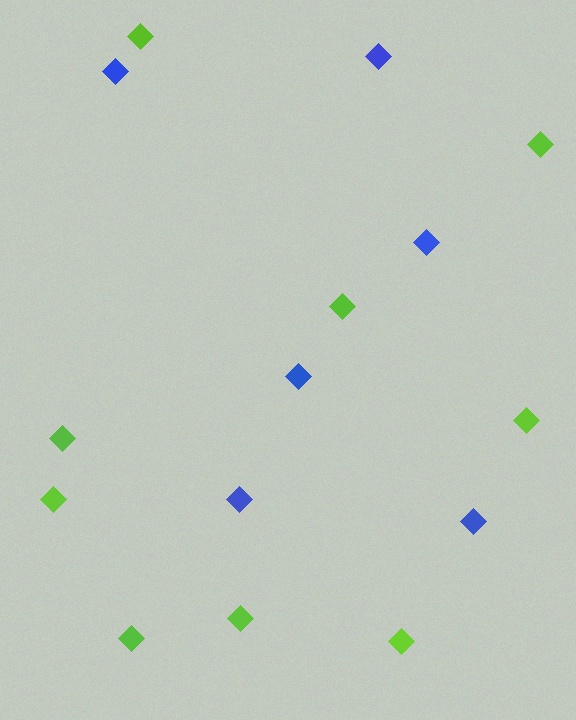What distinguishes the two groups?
There are 2 groups: one group of lime diamonds (9) and one group of blue diamonds (6).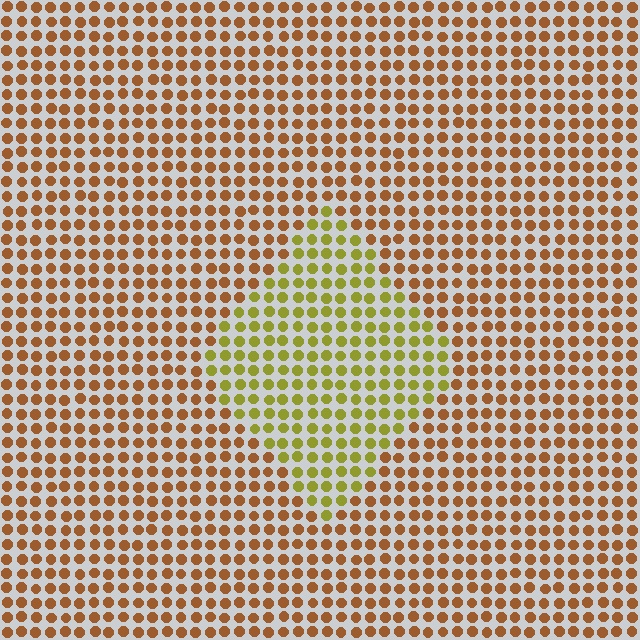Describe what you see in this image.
The image is filled with small brown elements in a uniform arrangement. A diamond-shaped region is visible where the elements are tinted to a slightly different hue, forming a subtle color boundary.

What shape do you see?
I see a diamond.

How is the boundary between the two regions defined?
The boundary is defined purely by a slight shift in hue (about 41 degrees). Spacing, size, and orientation are identical on both sides.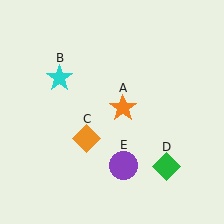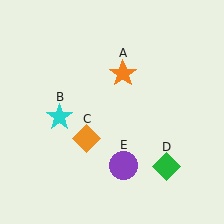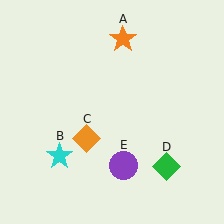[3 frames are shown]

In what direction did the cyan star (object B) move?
The cyan star (object B) moved down.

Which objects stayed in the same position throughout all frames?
Orange diamond (object C) and green diamond (object D) and purple circle (object E) remained stationary.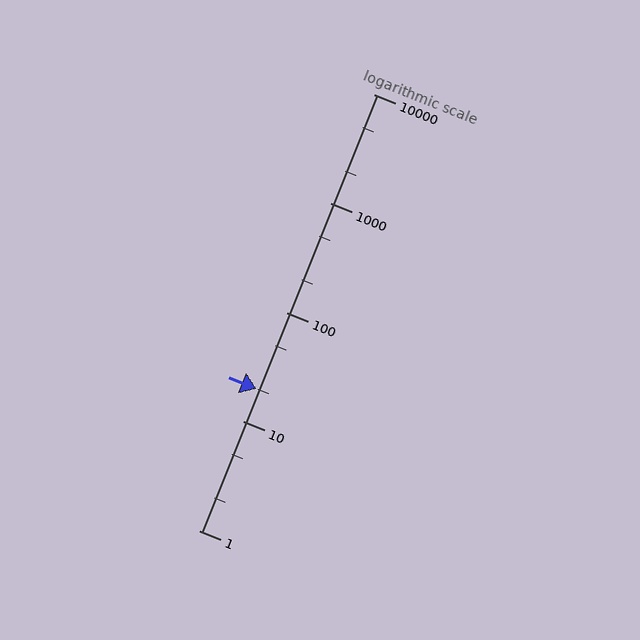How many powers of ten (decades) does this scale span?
The scale spans 4 decades, from 1 to 10000.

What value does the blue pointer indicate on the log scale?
The pointer indicates approximately 20.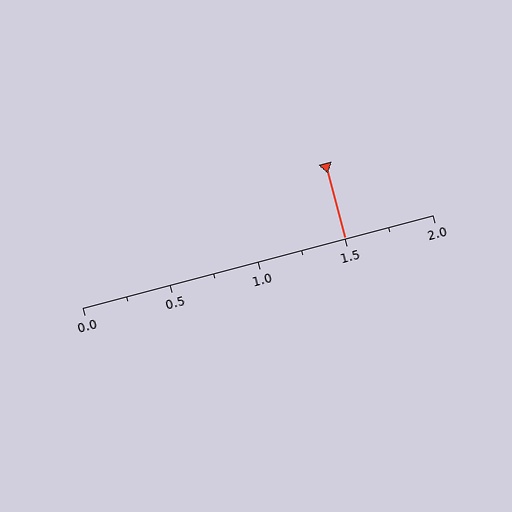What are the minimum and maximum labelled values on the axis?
The axis runs from 0.0 to 2.0.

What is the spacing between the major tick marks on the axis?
The major ticks are spaced 0.5 apart.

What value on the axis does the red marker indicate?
The marker indicates approximately 1.5.